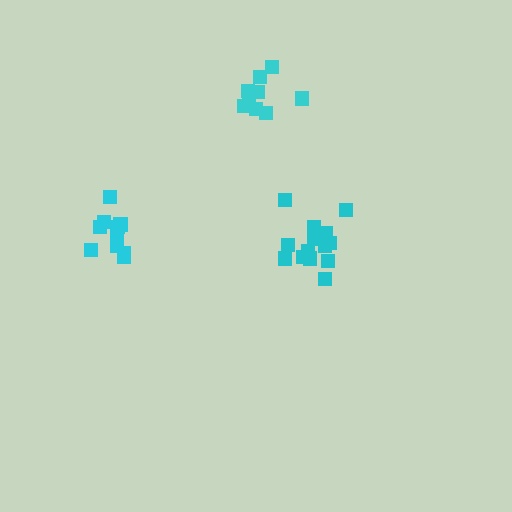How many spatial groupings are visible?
There are 3 spatial groupings.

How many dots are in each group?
Group 1: 9 dots, Group 2: 10 dots, Group 3: 14 dots (33 total).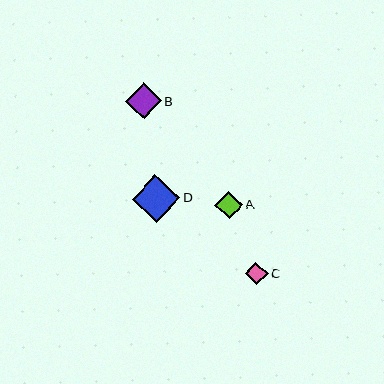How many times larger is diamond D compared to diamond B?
Diamond D is approximately 1.3 times the size of diamond B.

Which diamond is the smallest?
Diamond C is the smallest with a size of approximately 22 pixels.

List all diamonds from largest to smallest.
From largest to smallest: D, B, A, C.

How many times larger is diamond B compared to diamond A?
Diamond B is approximately 1.3 times the size of diamond A.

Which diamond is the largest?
Diamond D is the largest with a size of approximately 48 pixels.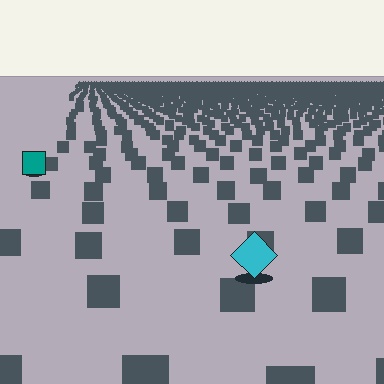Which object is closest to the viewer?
The cyan diamond is closest. The texture marks near it are larger and more spread out.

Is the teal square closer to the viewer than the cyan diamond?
No. The cyan diamond is closer — you can tell from the texture gradient: the ground texture is coarser near it.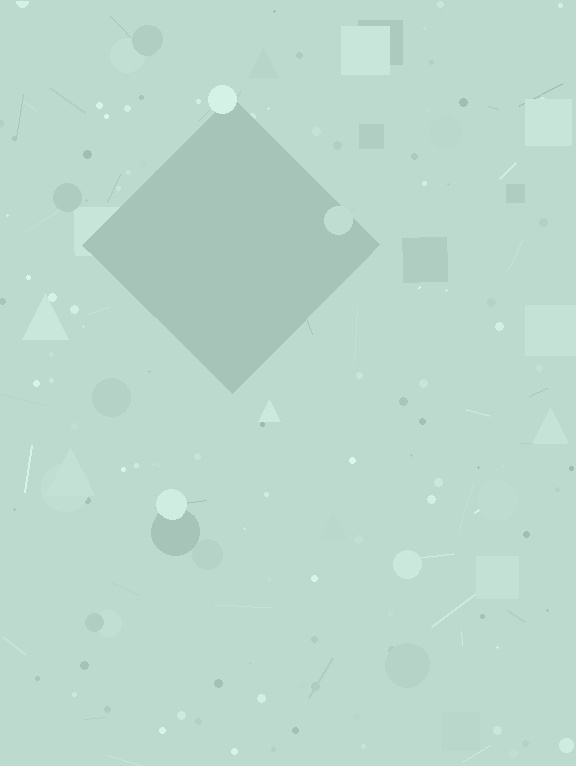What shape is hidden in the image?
A diamond is hidden in the image.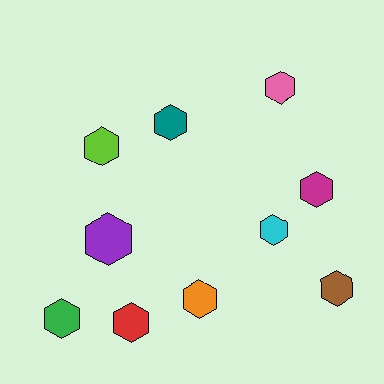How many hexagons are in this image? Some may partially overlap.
There are 10 hexagons.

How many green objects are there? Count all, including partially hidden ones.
There is 1 green object.